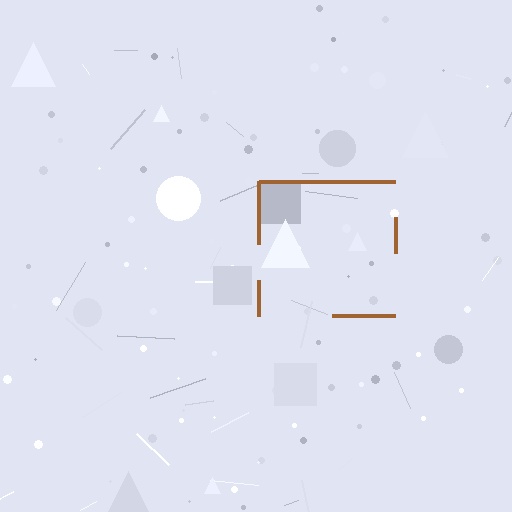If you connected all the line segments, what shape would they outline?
They would outline a square.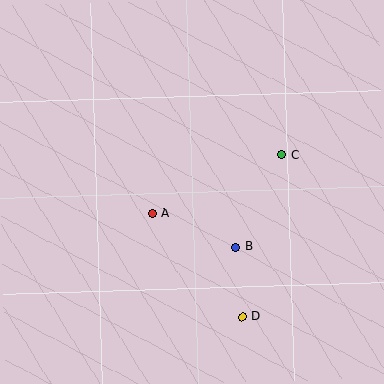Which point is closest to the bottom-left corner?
Point A is closest to the bottom-left corner.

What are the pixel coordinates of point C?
Point C is at (282, 155).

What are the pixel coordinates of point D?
Point D is at (242, 317).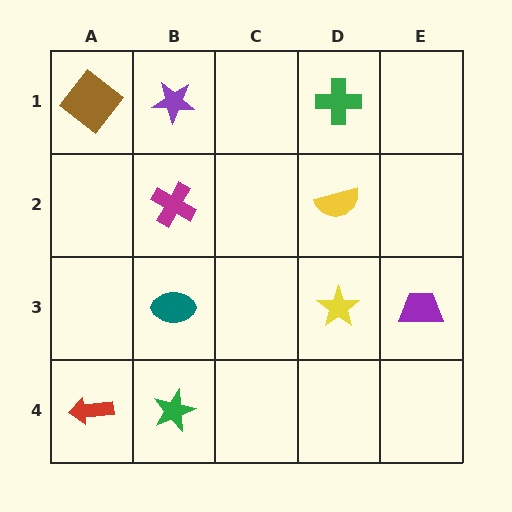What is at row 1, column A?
A brown diamond.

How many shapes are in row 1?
3 shapes.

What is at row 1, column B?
A purple star.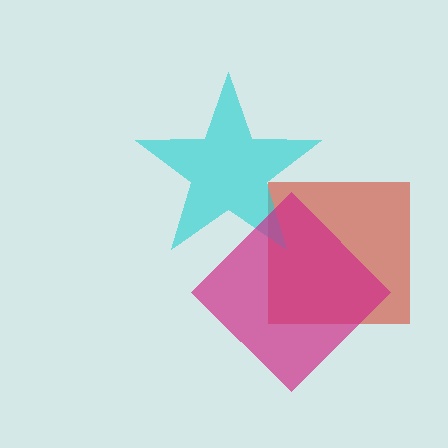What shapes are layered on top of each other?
The layered shapes are: a red square, a cyan star, a magenta diamond.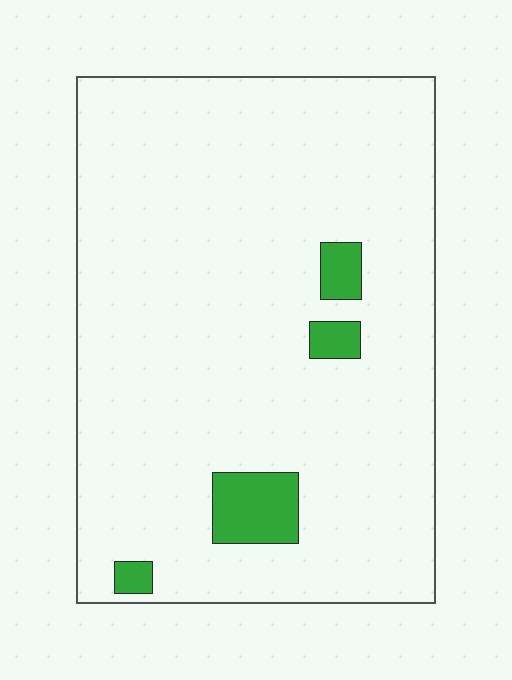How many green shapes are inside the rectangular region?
4.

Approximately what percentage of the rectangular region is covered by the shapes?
Approximately 5%.